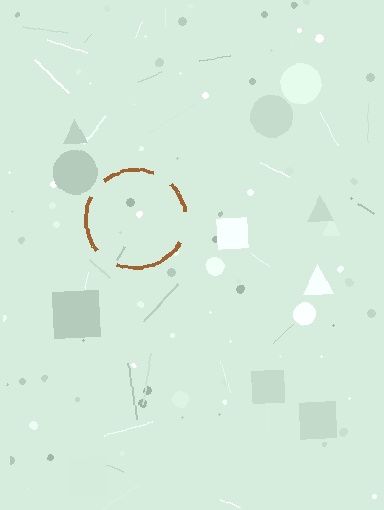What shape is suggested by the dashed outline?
The dashed outline suggests a circle.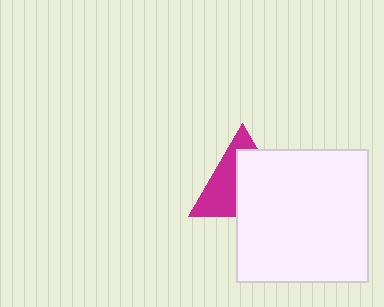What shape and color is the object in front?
The object in front is a white square.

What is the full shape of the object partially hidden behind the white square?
The partially hidden object is a magenta triangle.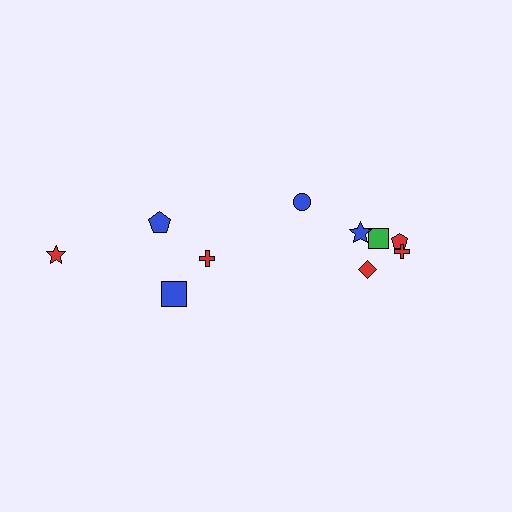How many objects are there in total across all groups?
There are 10 objects.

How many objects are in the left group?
There are 4 objects.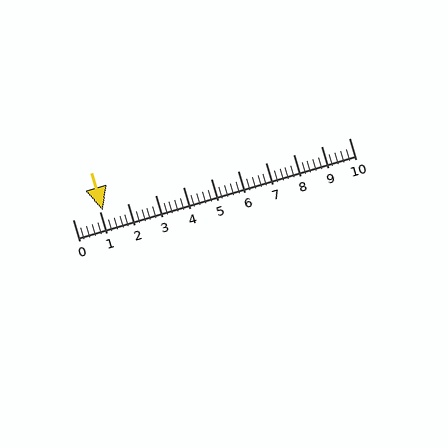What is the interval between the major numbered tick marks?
The major tick marks are spaced 1 units apart.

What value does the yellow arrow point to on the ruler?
The yellow arrow points to approximately 1.1.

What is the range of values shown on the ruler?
The ruler shows values from 0 to 10.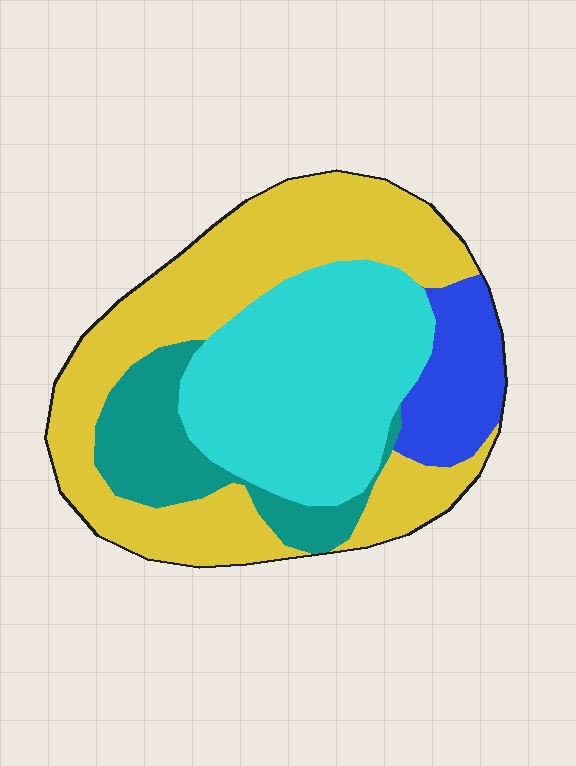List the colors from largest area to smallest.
From largest to smallest: yellow, cyan, teal, blue.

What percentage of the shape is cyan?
Cyan takes up about one third (1/3) of the shape.